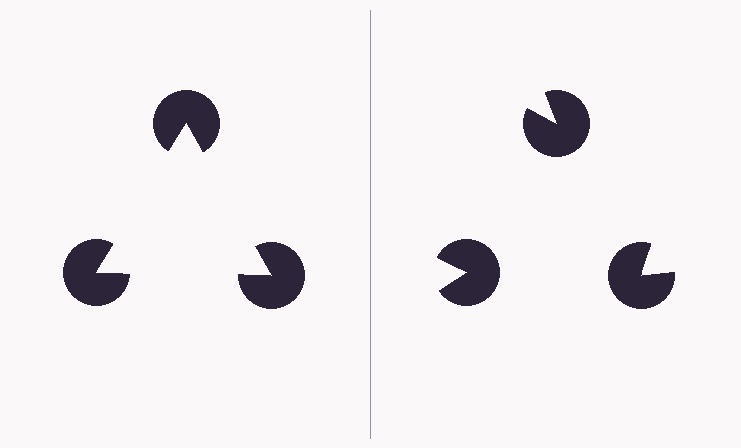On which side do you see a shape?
An illusory triangle appears on the left side. On the right side the wedge cuts are rotated, so no coherent shape forms.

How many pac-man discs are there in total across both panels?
6 — 3 on each side.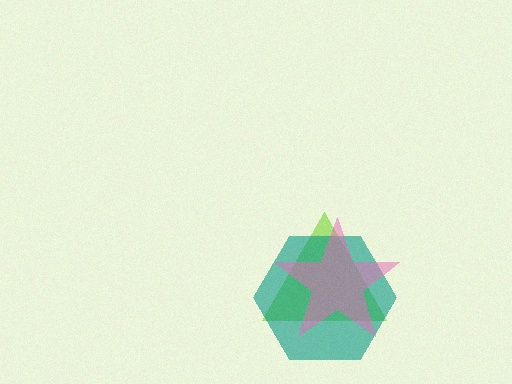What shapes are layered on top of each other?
The layered shapes are: a lime triangle, a teal hexagon, a pink star.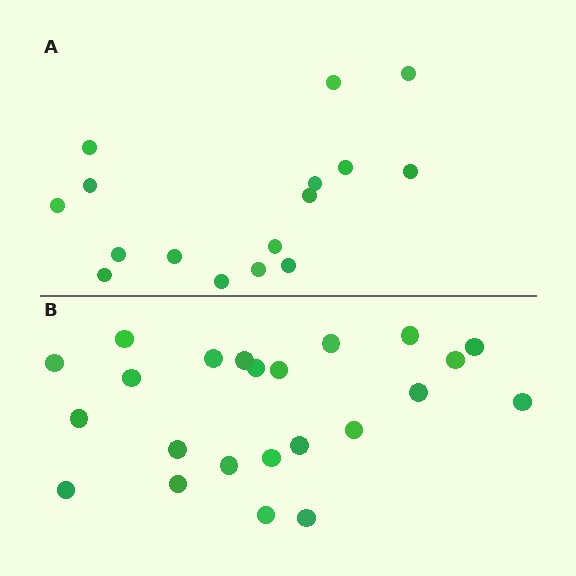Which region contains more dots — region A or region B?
Region B (the bottom region) has more dots.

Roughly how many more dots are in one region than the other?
Region B has roughly 8 or so more dots than region A.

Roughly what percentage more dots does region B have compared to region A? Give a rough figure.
About 45% more.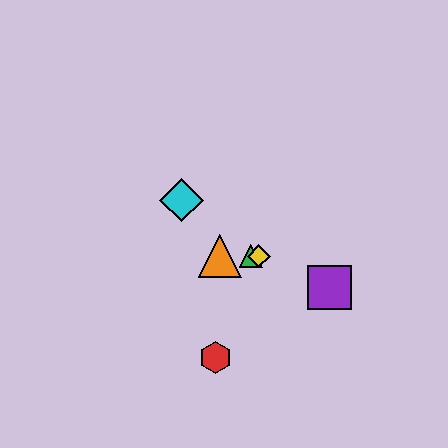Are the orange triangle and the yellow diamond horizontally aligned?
Yes, both are at y≈256.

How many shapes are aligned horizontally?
4 shapes (the blue triangle, the green triangle, the yellow diamond, the orange triangle) are aligned horizontally.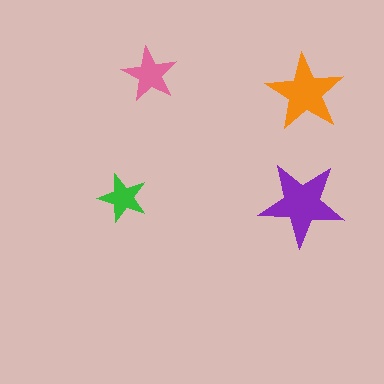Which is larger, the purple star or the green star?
The purple one.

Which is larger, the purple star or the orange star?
The purple one.